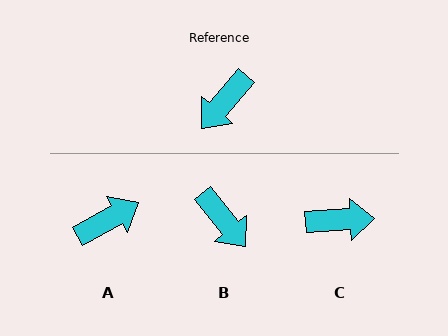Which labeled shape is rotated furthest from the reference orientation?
A, about 160 degrees away.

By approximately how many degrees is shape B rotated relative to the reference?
Approximately 80 degrees counter-clockwise.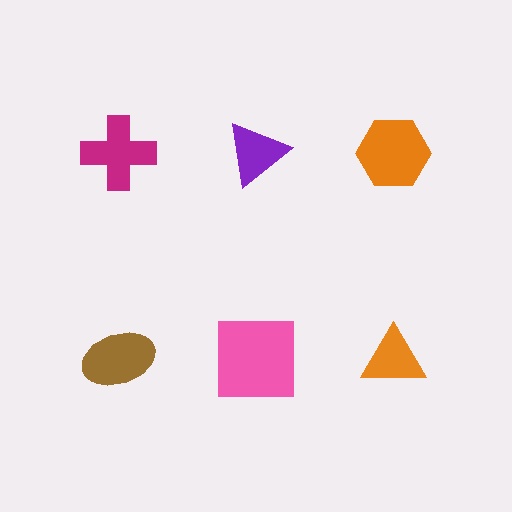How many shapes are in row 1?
3 shapes.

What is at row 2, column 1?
A brown ellipse.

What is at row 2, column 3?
An orange triangle.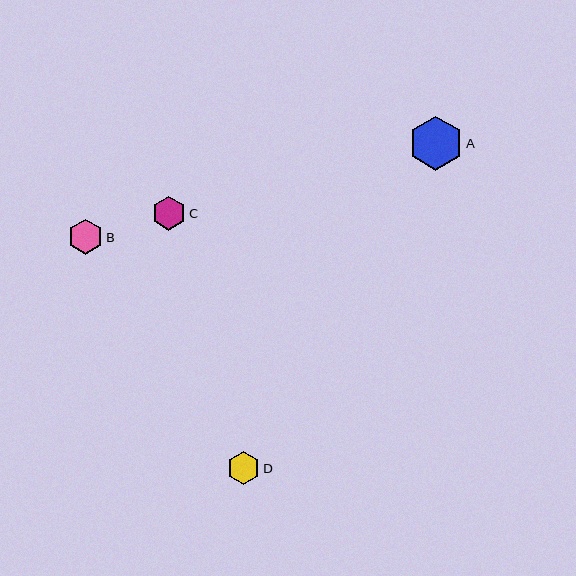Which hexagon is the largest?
Hexagon A is the largest with a size of approximately 54 pixels.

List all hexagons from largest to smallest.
From largest to smallest: A, B, C, D.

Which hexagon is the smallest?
Hexagon D is the smallest with a size of approximately 32 pixels.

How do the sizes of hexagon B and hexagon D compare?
Hexagon B and hexagon D are approximately the same size.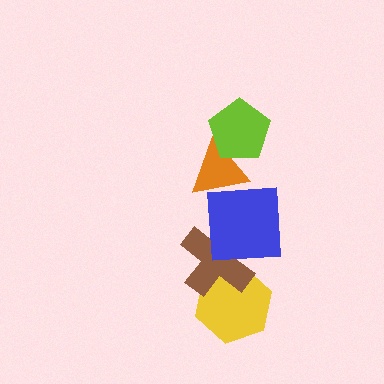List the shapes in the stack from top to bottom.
From top to bottom: the lime pentagon, the orange triangle, the blue square, the brown cross, the yellow hexagon.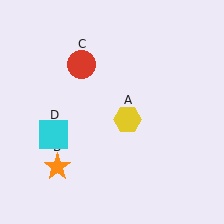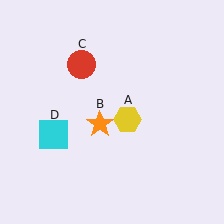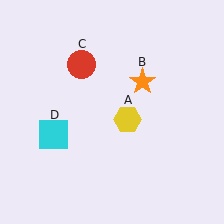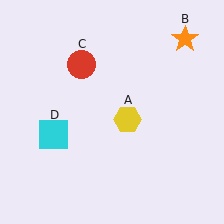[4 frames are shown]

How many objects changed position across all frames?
1 object changed position: orange star (object B).